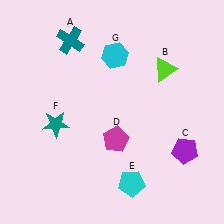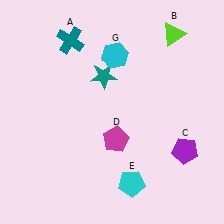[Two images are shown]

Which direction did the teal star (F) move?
The teal star (F) moved up.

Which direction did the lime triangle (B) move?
The lime triangle (B) moved up.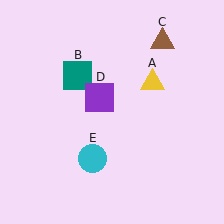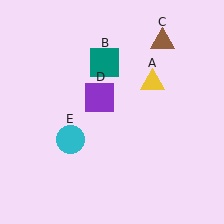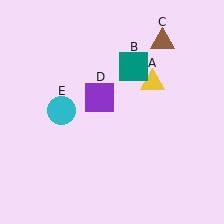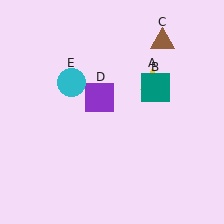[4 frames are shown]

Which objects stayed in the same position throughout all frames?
Yellow triangle (object A) and brown triangle (object C) and purple square (object D) remained stationary.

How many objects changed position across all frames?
2 objects changed position: teal square (object B), cyan circle (object E).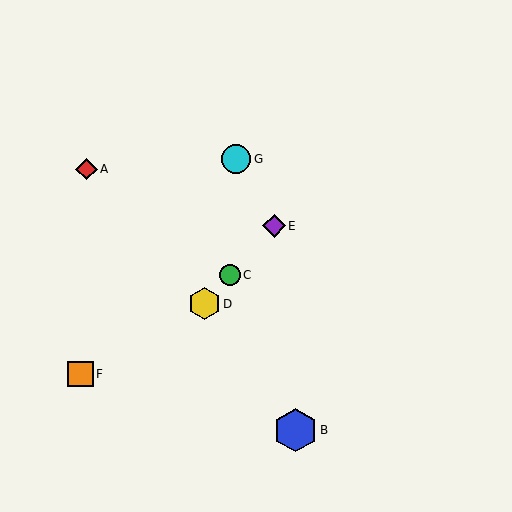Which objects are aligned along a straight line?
Objects C, D, E are aligned along a straight line.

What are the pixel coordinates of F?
Object F is at (80, 374).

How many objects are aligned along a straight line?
3 objects (C, D, E) are aligned along a straight line.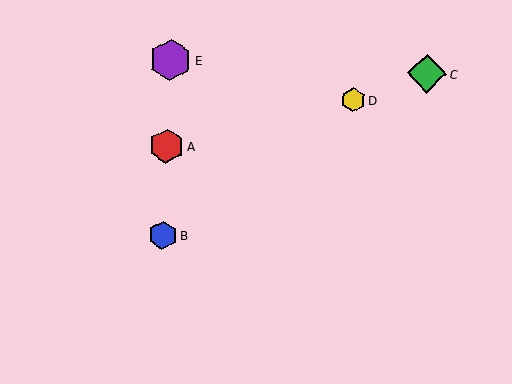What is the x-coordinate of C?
Object C is at x≈427.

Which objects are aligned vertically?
Objects A, B, E are aligned vertically.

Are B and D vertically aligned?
No, B is at x≈163 and D is at x≈353.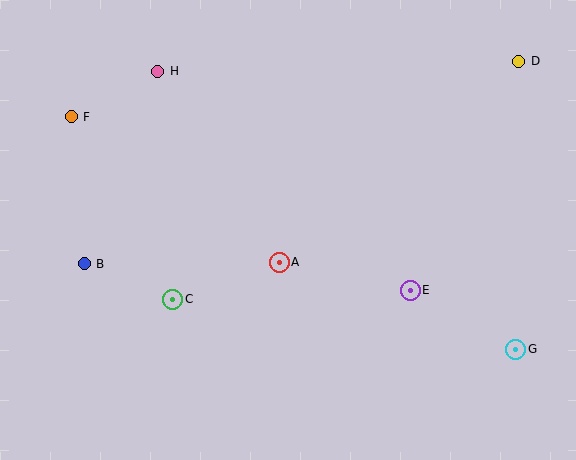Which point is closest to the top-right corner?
Point D is closest to the top-right corner.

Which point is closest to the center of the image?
Point A at (279, 262) is closest to the center.